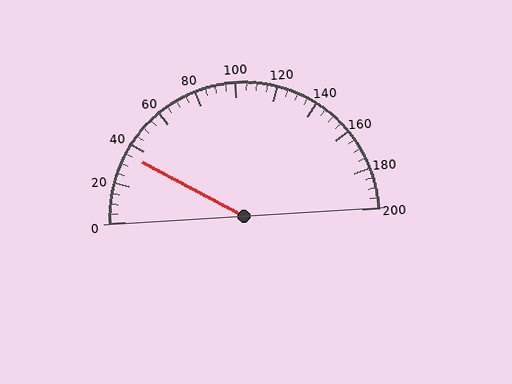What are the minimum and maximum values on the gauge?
The gauge ranges from 0 to 200.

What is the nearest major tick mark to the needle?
The nearest major tick mark is 40.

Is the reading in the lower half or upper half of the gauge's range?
The reading is in the lower half of the range (0 to 200).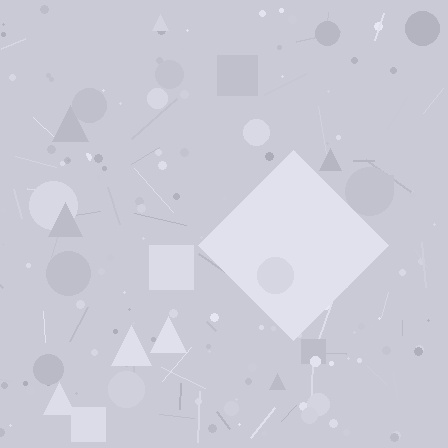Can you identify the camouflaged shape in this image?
The camouflaged shape is a diamond.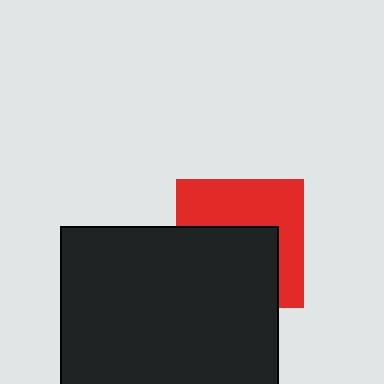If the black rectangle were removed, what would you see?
You would see the complete red square.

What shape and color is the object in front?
The object in front is a black rectangle.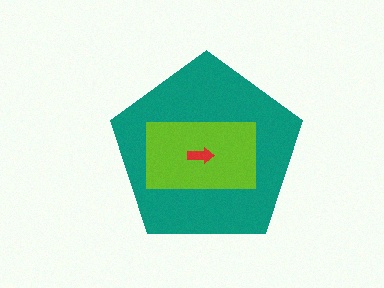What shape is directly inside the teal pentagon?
The lime rectangle.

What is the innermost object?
The red arrow.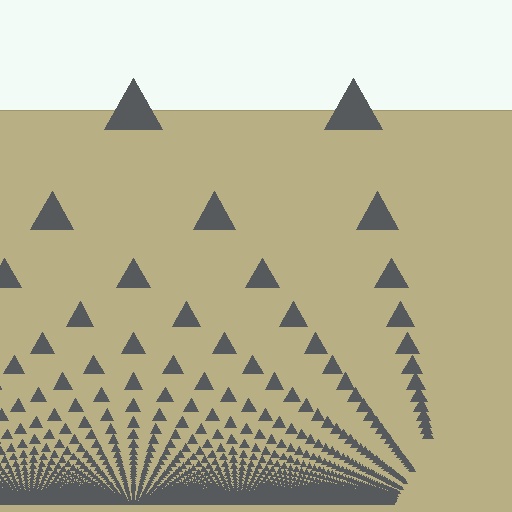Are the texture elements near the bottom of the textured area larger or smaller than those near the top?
Smaller. The gradient is inverted — elements near the bottom are smaller and denser.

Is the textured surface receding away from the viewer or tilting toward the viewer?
The surface appears to tilt toward the viewer. Texture elements get larger and sparser toward the top.